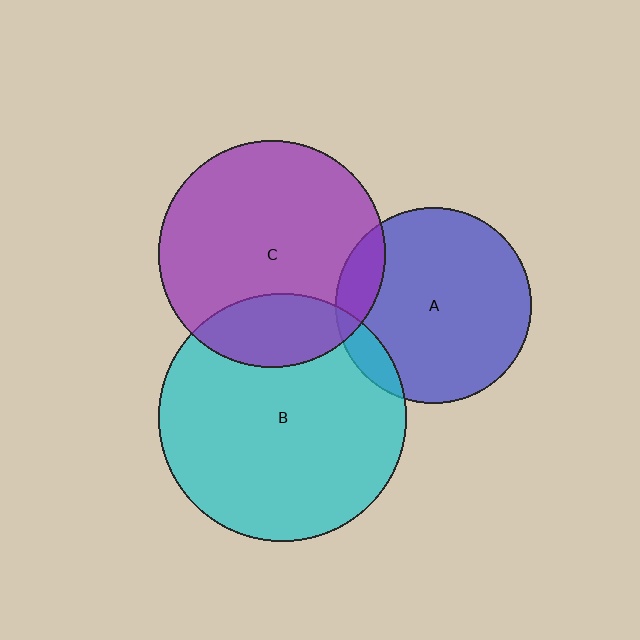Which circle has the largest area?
Circle B (cyan).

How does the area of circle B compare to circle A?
Approximately 1.6 times.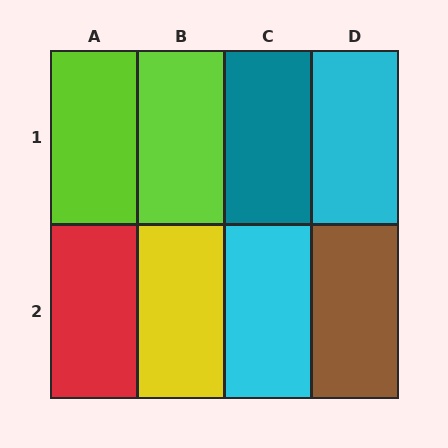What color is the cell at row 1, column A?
Lime.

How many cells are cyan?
2 cells are cyan.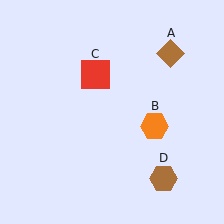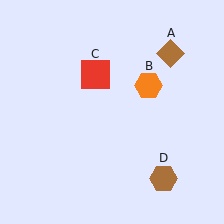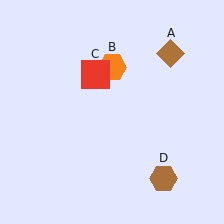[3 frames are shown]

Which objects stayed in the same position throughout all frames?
Brown diamond (object A) and red square (object C) and brown hexagon (object D) remained stationary.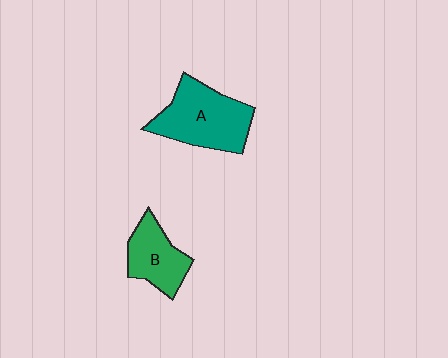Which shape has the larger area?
Shape A (teal).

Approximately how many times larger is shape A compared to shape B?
Approximately 1.5 times.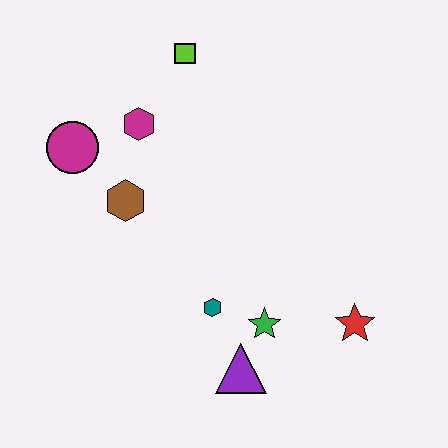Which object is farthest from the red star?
The magenta circle is farthest from the red star.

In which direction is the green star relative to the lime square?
The green star is below the lime square.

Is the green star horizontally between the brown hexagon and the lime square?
No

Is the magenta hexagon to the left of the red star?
Yes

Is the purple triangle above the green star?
No